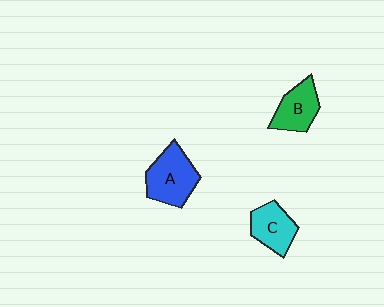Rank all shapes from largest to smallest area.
From largest to smallest: A (blue), B (green), C (cyan).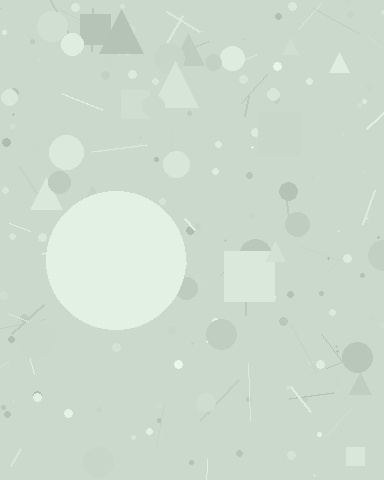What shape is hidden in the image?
A circle is hidden in the image.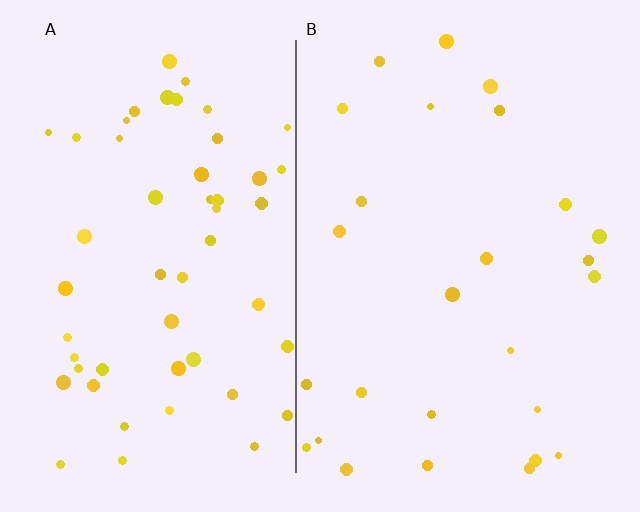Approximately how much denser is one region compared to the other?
Approximately 2.0× — region A over region B.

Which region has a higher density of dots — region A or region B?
A (the left).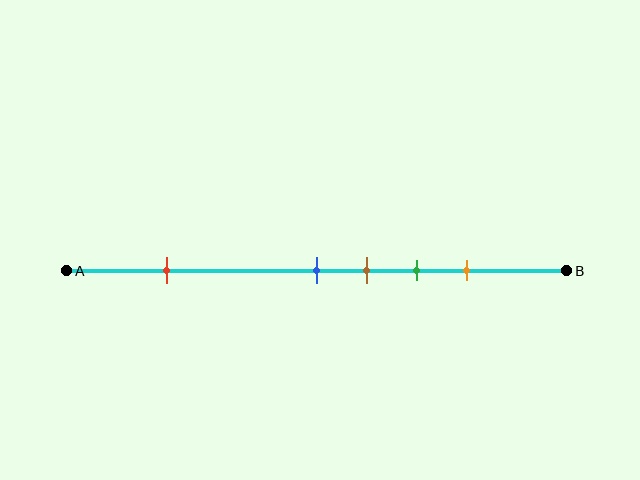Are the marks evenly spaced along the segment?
No, the marks are not evenly spaced.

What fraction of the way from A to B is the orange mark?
The orange mark is approximately 80% (0.8) of the way from A to B.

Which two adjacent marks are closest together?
The blue and brown marks are the closest adjacent pair.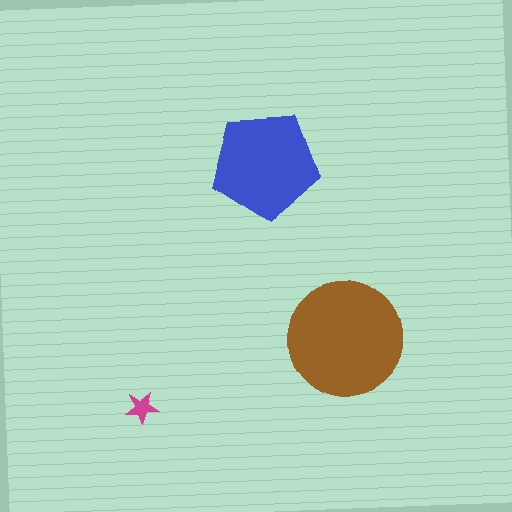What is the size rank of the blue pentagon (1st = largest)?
2nd.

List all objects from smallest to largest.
The magenta star, the blue pentagon, the brown circle.